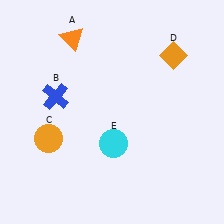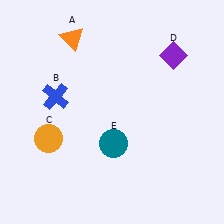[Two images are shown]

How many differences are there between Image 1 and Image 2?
There are 2 differences between the two images.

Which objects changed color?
D changed from orange to purple. E changed from cyan to teal.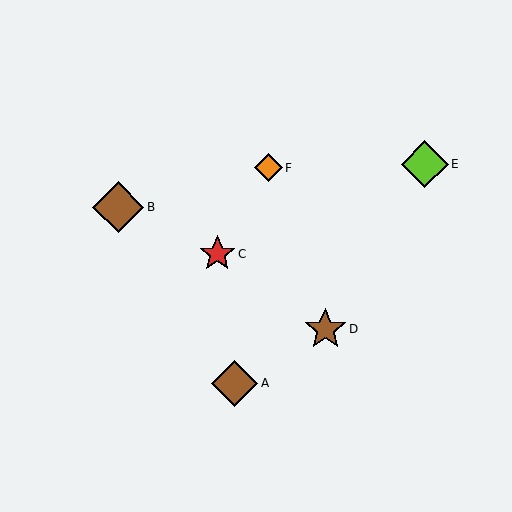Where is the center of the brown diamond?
The center of the brown diamond is at (118, 207).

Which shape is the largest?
The brown diamond (labeled B) is the largest.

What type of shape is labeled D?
Shape D is a brown star.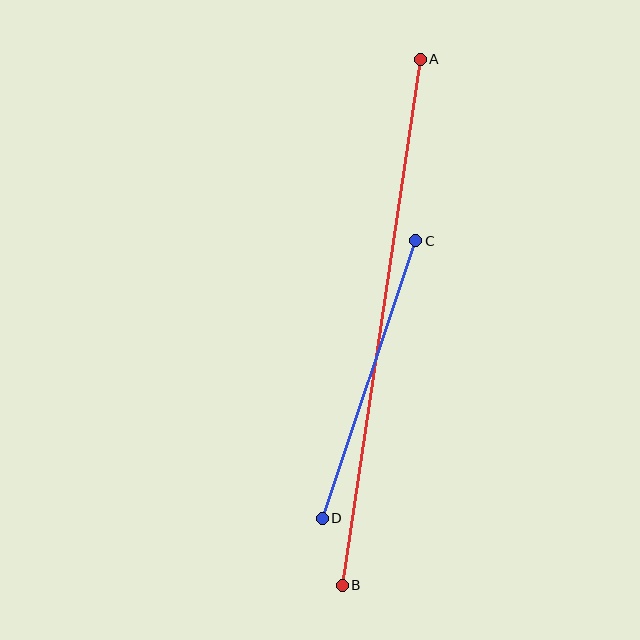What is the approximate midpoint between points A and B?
The midpoint is at approximately (381, 322) pixels.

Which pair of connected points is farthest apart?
Points A and B are farthest apart.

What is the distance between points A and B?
The distance is approximately 532 pixels.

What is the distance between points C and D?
The distance is approximately 293 pixels.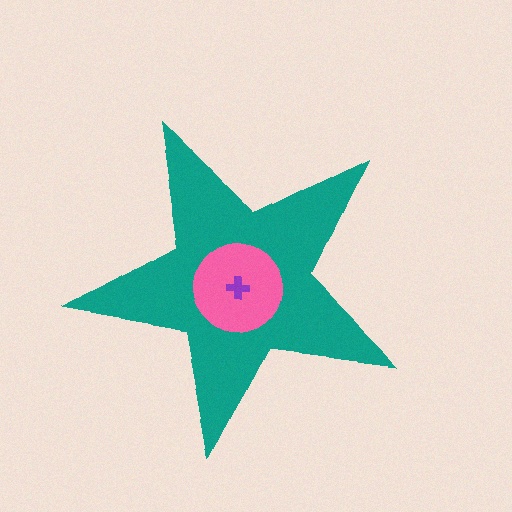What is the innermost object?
The purple cross.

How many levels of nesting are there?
3.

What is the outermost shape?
The teal star.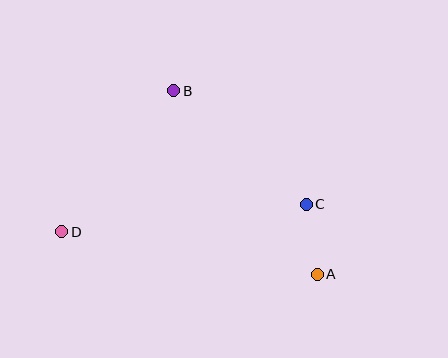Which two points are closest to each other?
Points A and C are closest to each other.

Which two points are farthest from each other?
Points A and D are farthest from each other.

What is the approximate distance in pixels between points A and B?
The distance between A and B is approximately 233 pixels.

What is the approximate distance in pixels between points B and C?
The distance between B and C is approximately 174 pixels.